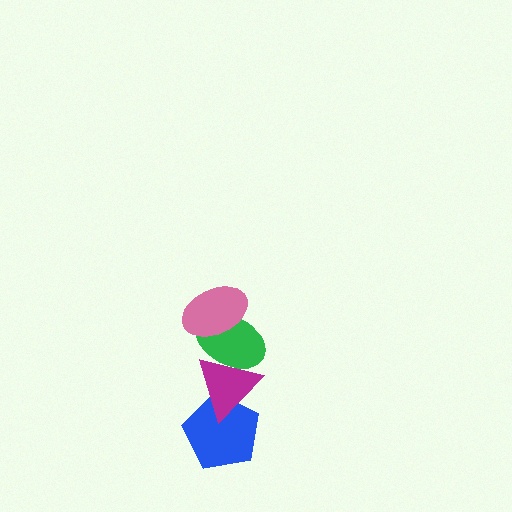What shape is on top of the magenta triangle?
The green ellipse is on top of the magenta triangle.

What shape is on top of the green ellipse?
The pink ellipse is on top of the green ellipse.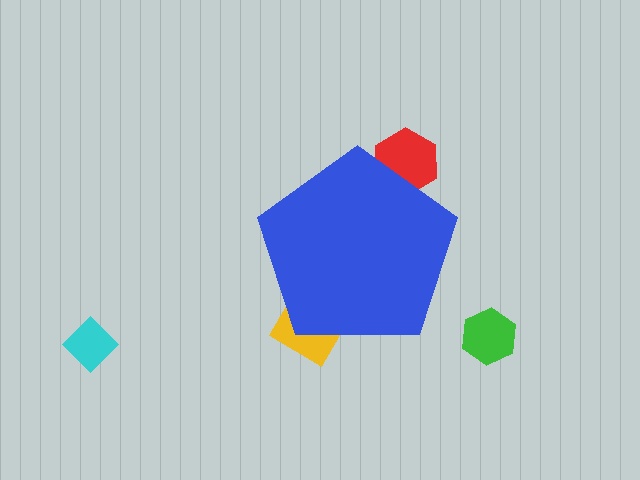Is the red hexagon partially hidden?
Yes, the red hexagon is partially hidden behind the blue pentagon.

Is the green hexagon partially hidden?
No, the green hexagon is fully visible.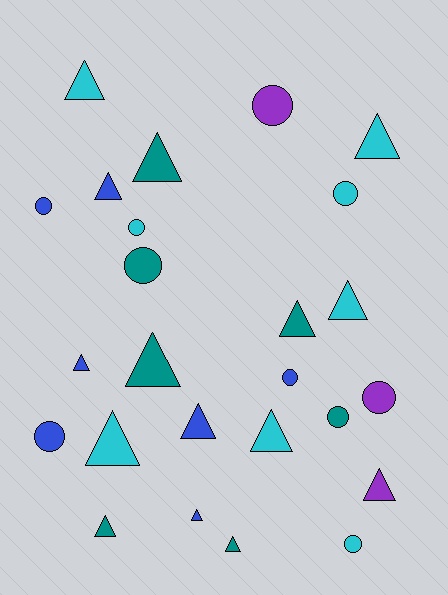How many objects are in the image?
There are 25 objects.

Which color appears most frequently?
Cyan, with 8 objects.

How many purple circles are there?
There are 2 purple circles.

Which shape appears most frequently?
Triangle, with 15 objects.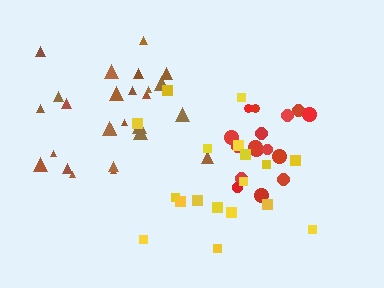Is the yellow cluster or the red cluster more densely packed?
Red.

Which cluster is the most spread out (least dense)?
Yellow.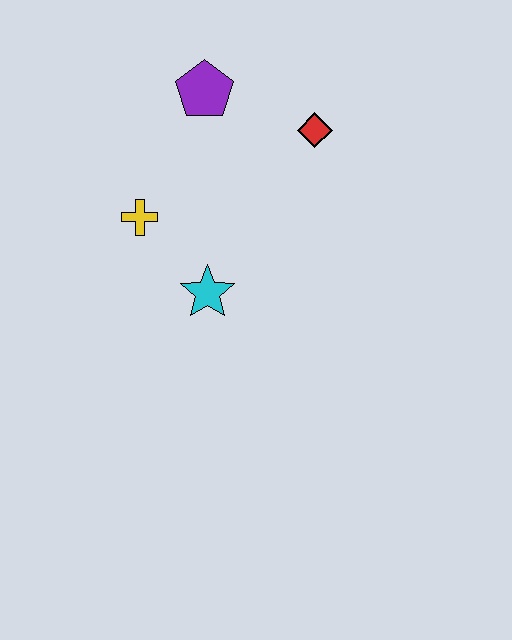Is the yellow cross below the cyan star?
No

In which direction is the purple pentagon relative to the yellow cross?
The purple pentagon is above the yellow cross.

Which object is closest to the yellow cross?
The cyan star is closest to the yellow cross.